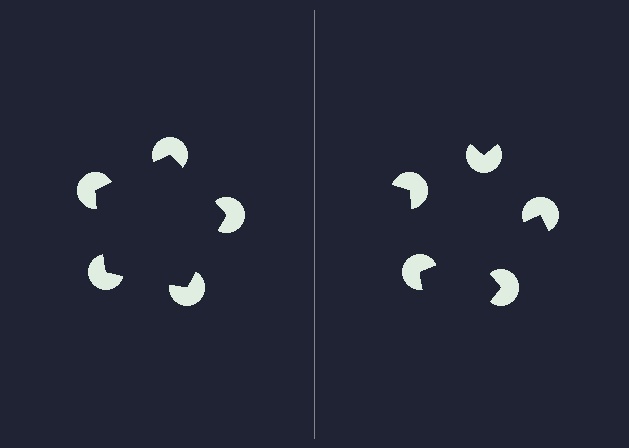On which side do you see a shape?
An illusory pentagon appears on the left side. On the right side the wedge cuts are rotated, so no coherent shape forms.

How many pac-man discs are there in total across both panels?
10 — 5 on each side.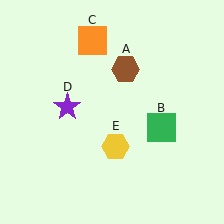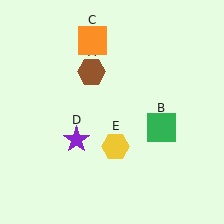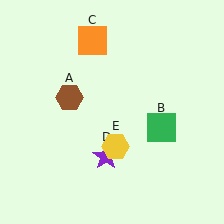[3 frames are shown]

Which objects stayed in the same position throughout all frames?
Green square (object B) and orange square (object C) and yellow hexagon (object E) remained stationary.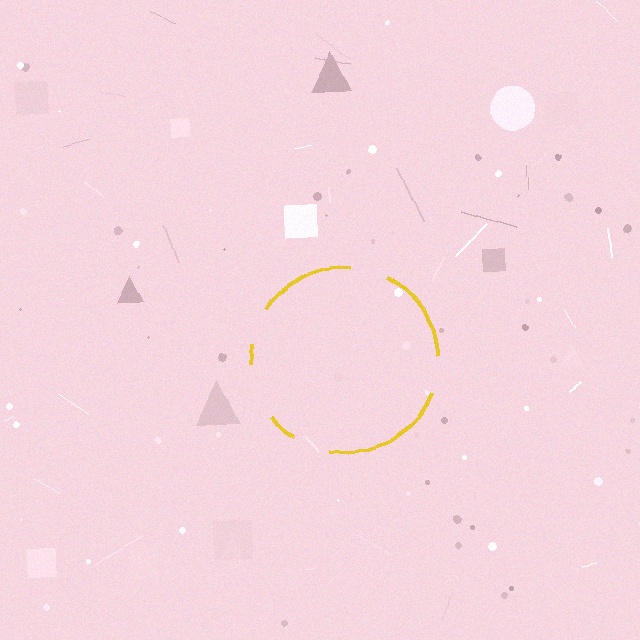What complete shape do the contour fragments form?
The contour fragments form a circle.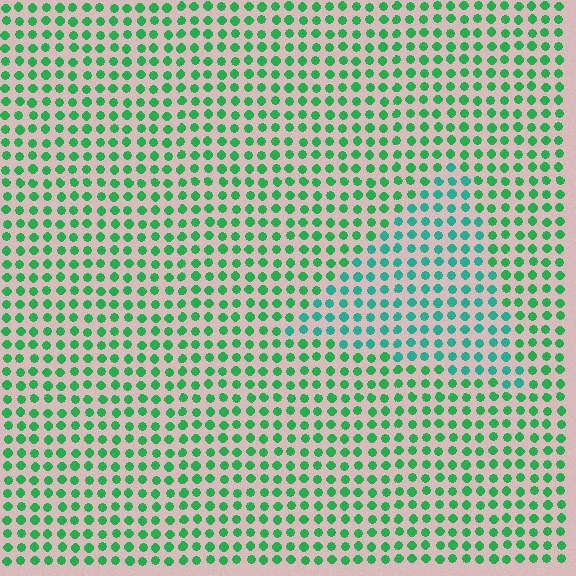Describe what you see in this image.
The image is filled with small green elements in a uniform arrangement. A triangle-shaped region is visible where the elements are tinted to a slightly different hue, forming a subtle color boundary.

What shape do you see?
I see a triangle.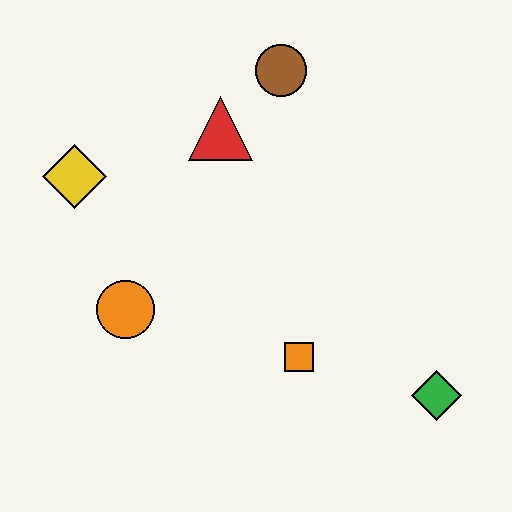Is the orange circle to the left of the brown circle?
Yes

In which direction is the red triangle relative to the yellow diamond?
The red triangle is to the right of the yellow diamond.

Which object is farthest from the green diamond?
The yellow diamond is farthest from the green diamond.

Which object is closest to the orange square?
The green diamond is closest to the orange square.